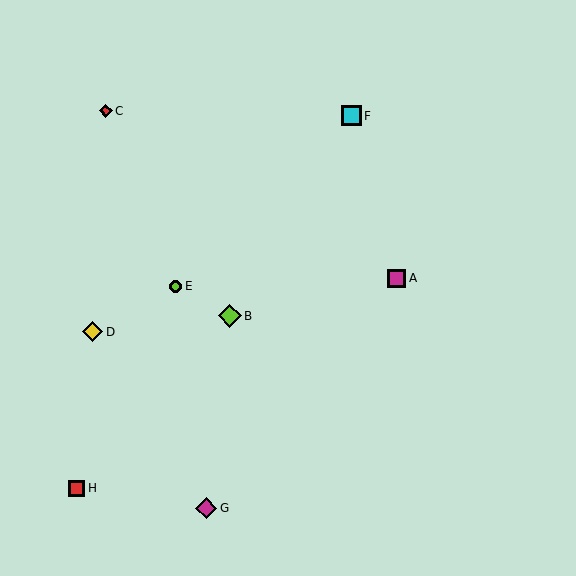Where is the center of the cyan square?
The center of the cyan square is at (351, 116).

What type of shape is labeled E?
Shape E is a lime circle.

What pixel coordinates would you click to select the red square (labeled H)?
Click at (77, 488) to select the red square H.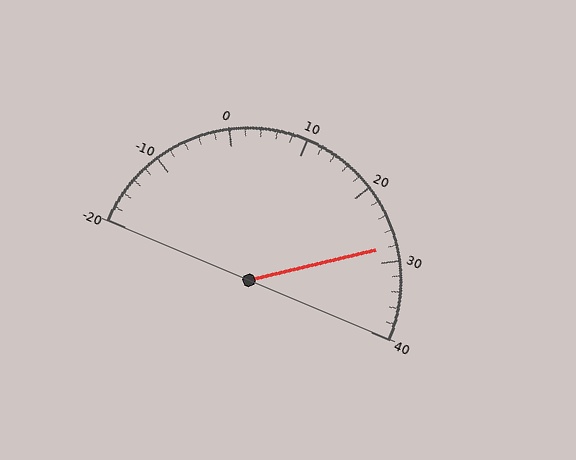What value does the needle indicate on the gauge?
The needle indicates approximately 28.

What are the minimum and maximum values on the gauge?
The gauge ranges from -20 to 40.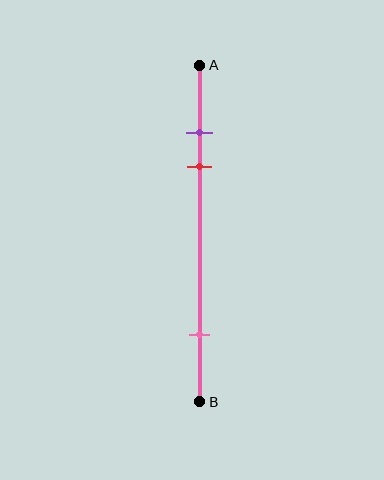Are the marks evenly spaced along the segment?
No, the marks are not evenly spaced.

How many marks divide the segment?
There are 3 marks dividing the segment.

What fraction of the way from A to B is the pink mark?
The pink mark is approximately 80% (0.8) of the way from A to B.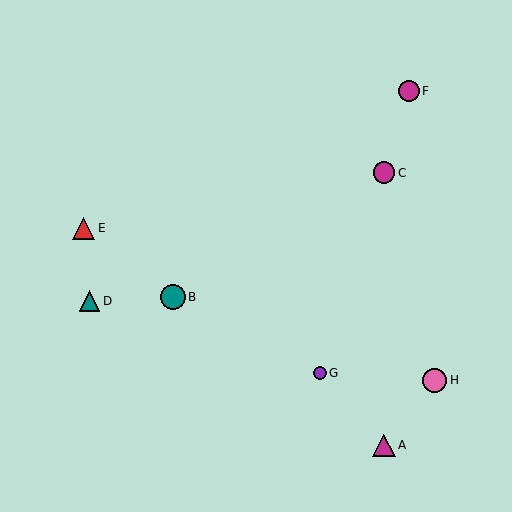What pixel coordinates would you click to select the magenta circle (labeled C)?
Click at (384, 173) to select the magenta circle C.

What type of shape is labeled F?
Shape F is a magenta circle.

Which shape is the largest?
The teal circle (labeled B) is the largest.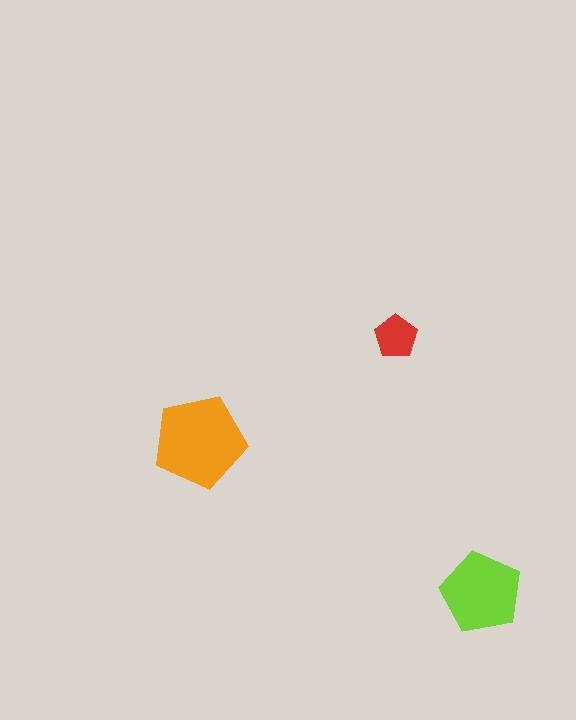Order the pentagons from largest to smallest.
the orange one, the lime one, the red one.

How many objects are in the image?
There are 3 objects in the image.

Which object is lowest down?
The lime pentagon is bottommost.